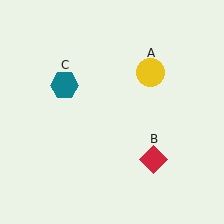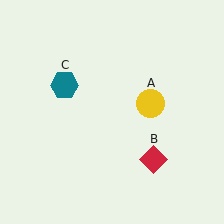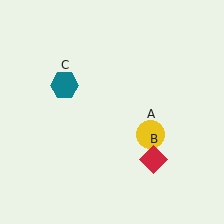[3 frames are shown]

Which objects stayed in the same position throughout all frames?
Red diamond (object B) and teal hexagon (object C) remained stationary.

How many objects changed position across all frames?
1 object changed position: yellow circle (object A).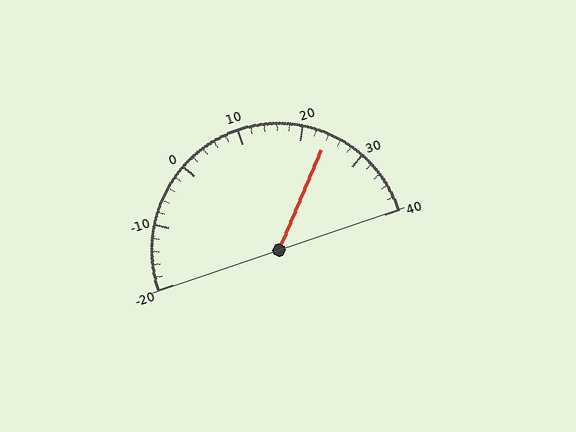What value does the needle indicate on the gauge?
The needle indicates approximately 24.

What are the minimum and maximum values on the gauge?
The gauge ranges from -20 to 40.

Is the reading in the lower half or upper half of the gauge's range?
The reading is in the upper half of the range (-20 to 40).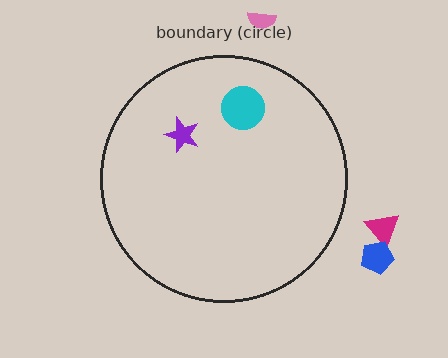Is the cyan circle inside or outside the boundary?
Inside.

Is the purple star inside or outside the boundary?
Inside.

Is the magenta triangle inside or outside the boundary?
Outside.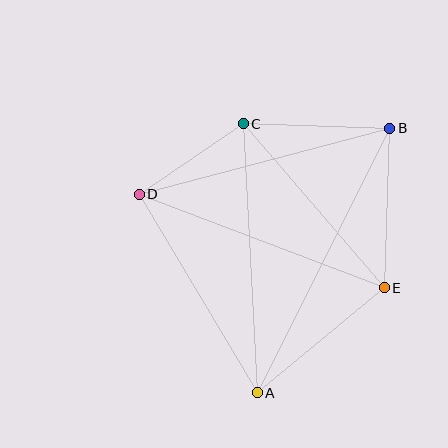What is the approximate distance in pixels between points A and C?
The distance between A and C is approximately 269 pixels.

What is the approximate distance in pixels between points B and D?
The distance between B and D is approximately 259 pixels.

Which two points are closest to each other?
Points C and D are closest to each other.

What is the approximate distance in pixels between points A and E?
The distance between A and E is approximately 165 pixels.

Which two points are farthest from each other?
Points A and B are farthest from each other.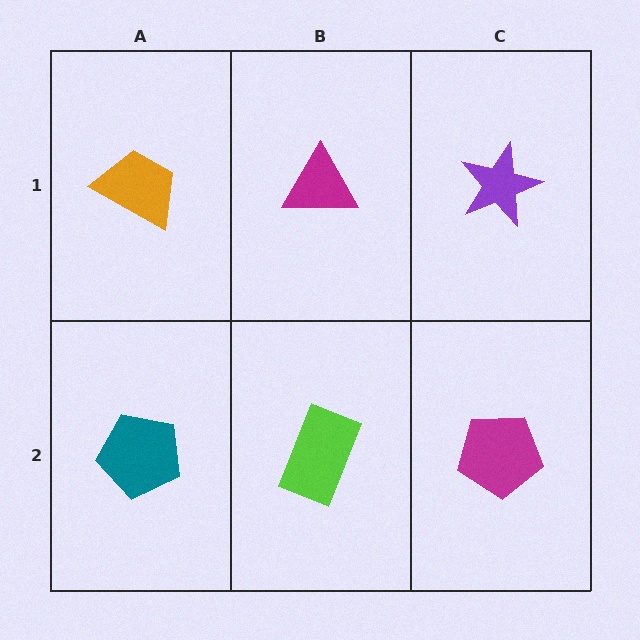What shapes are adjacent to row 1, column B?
A lime rectangle (row 2, column B), an orange trapezoid (row 1, column A), a purple star (row 1, column C).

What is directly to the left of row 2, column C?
A lime rectangle.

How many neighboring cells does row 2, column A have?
2.